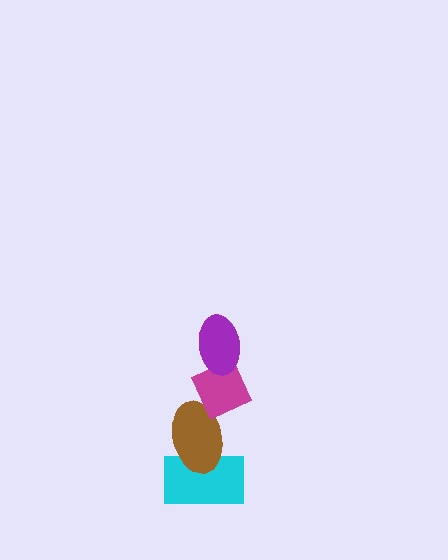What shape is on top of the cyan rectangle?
The brown ellipse is on top of the cyan rectangle.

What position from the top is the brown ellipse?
The brown ellipse is 3rd from the top.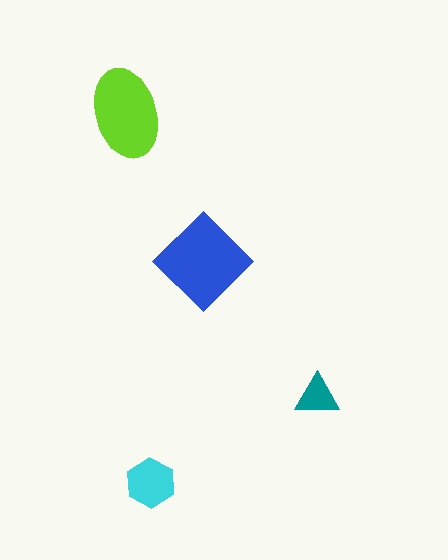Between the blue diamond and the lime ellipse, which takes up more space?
The blue diamond.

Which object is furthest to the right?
The teal triangle is rightmost.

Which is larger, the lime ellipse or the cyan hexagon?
The lime ellipse.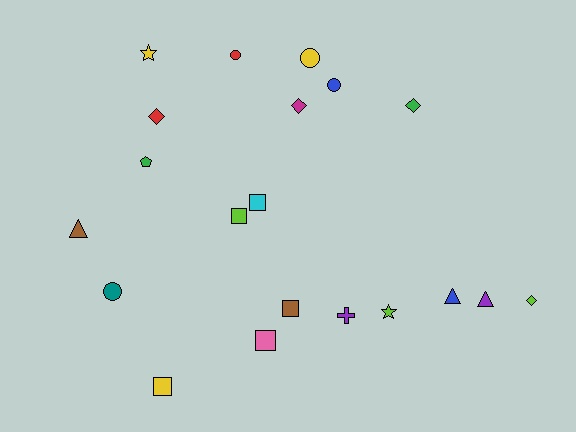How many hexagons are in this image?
There are no hexagons.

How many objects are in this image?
There are 20 objects.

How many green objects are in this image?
There are 2 green objects.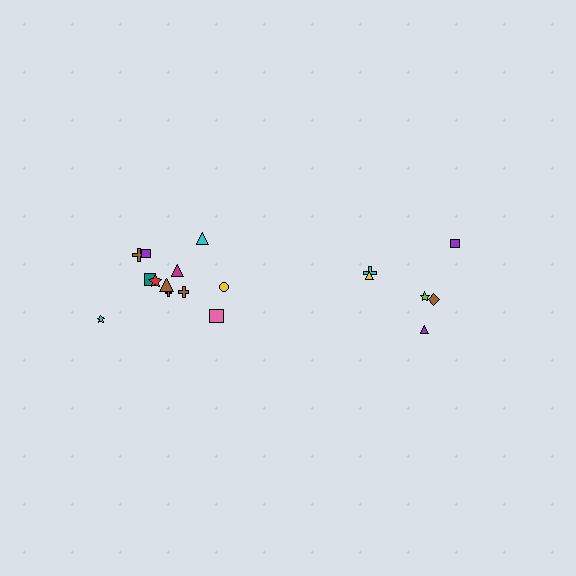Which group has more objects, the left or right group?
The left group.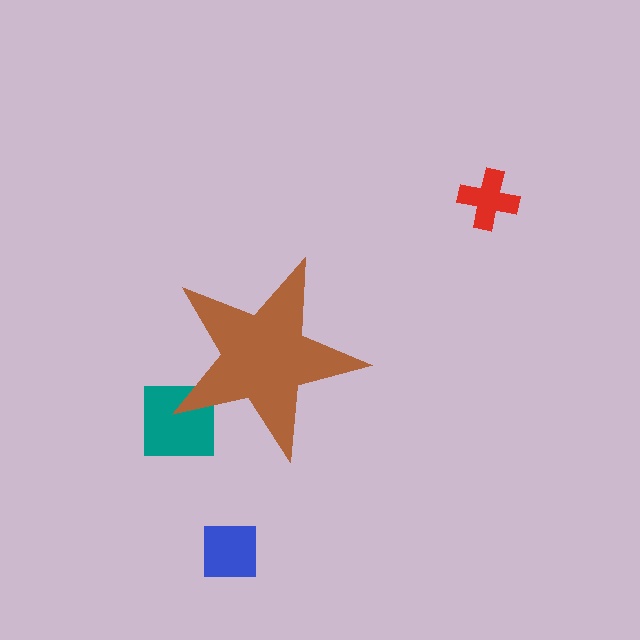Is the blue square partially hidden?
No, the blue square is fully visible.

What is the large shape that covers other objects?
A brown star.